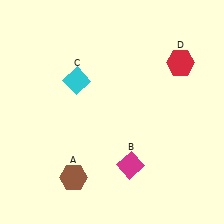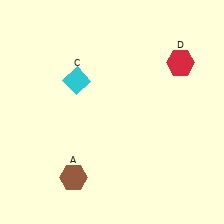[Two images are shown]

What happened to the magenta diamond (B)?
The magenta diamond (B) was removed in Image 2. It was in the bottom-right area of Image 1.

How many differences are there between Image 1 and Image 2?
There is 1 difference between the two images.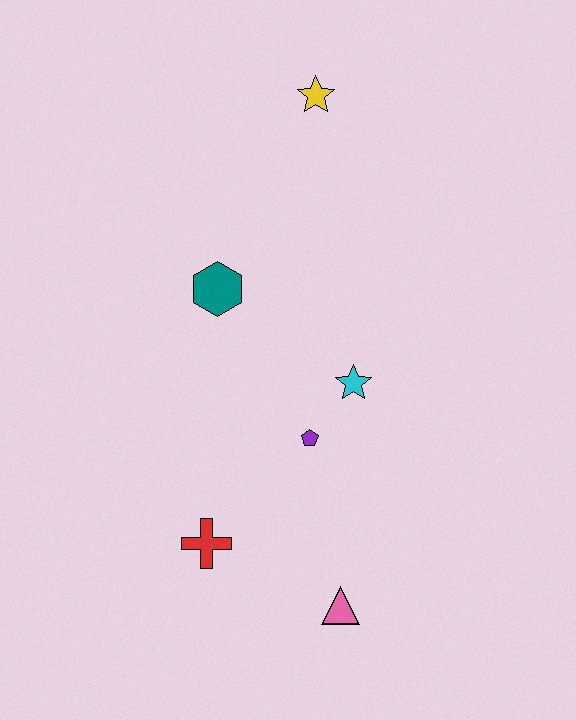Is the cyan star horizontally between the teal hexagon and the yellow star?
No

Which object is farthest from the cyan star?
The yellow star is farthest from the cyan star.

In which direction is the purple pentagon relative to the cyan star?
The purple pentagon is below the cyan star.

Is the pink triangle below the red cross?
Yes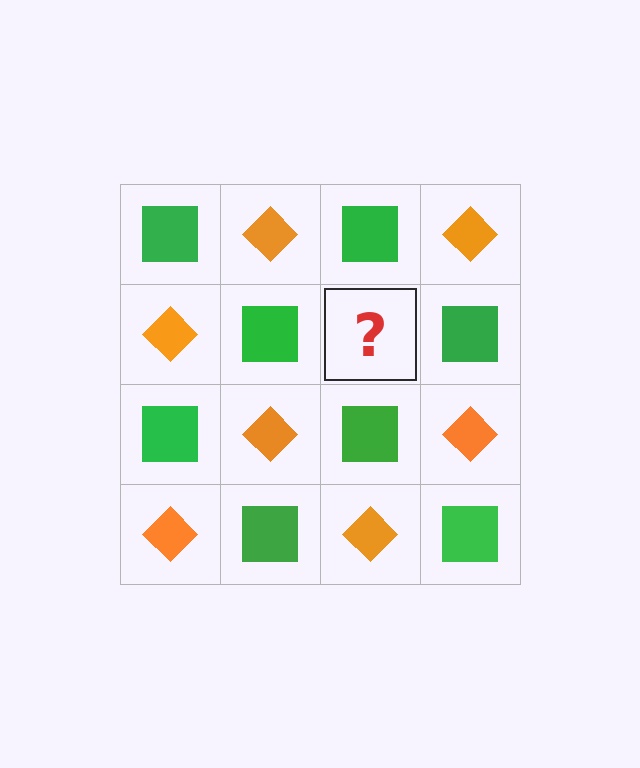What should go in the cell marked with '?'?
The missing cell should contain an orange diamond.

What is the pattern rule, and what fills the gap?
The rule is that it alternates green square and orange diamond in a checkerboard pattern. The gap should be filled with an orange diamond.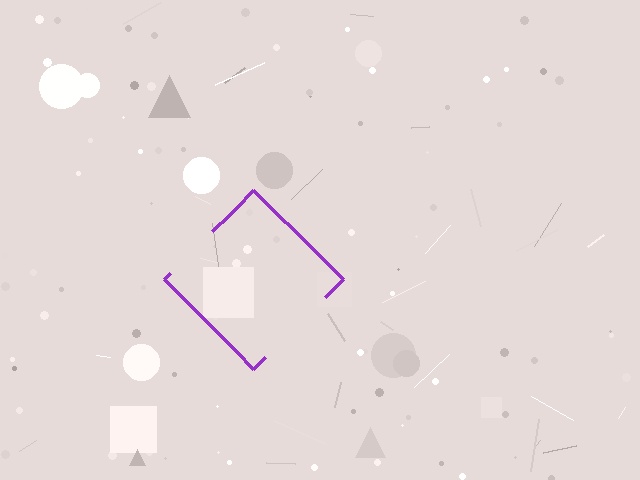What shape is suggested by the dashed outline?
The dashed outline suggests a diamond.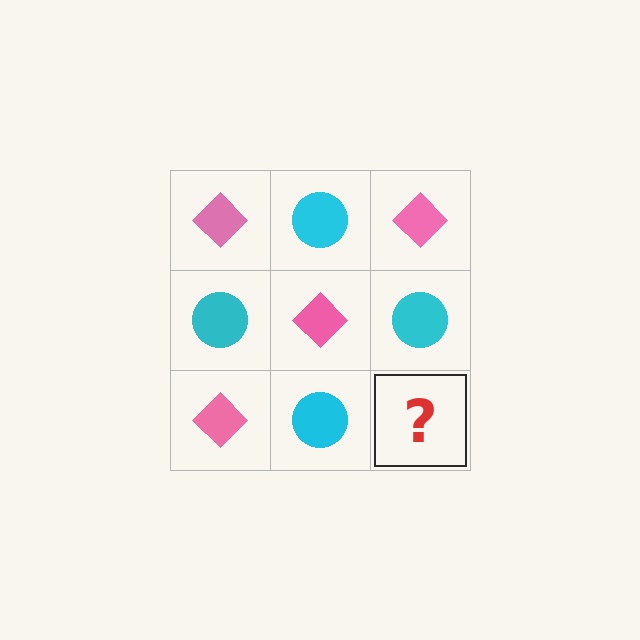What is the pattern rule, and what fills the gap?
The rule is that it alternates pink diamond and cyan circle in a checkerboard pattern. The gap should be filled with a pink diamond.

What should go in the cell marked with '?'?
The missing cell should contain a pink diamond.